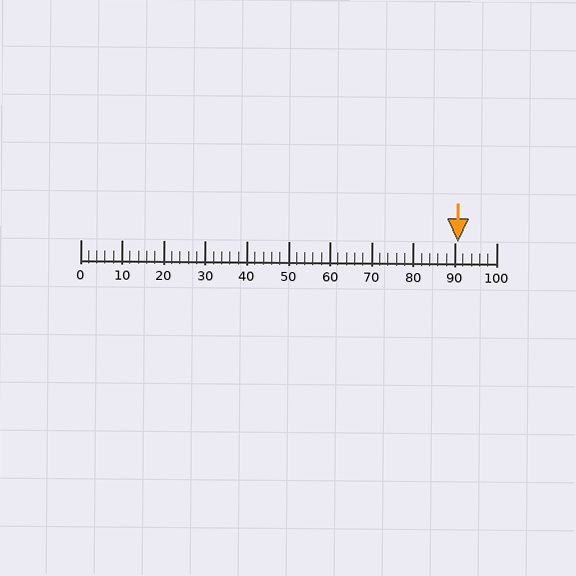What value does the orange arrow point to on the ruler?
The orange arrow points to approximately 91.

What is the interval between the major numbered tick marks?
The major tick marks are spaced 10 units apart.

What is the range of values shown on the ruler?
The ruler shows values from 0 to 100.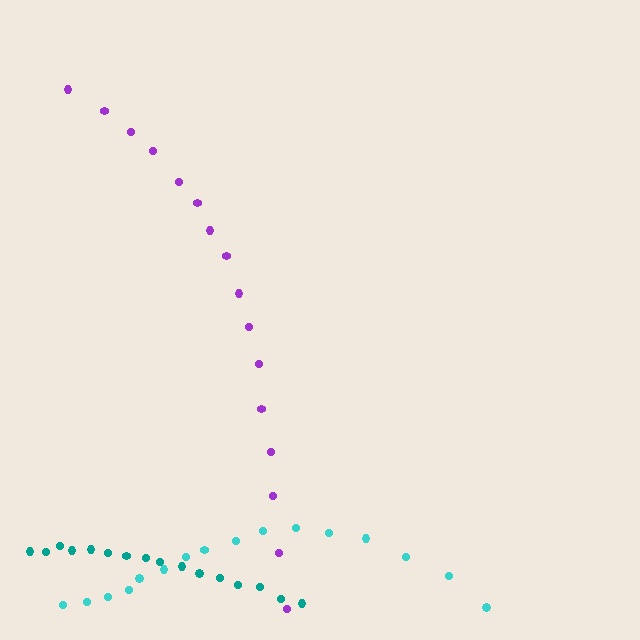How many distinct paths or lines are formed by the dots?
There are 3 distinct paths.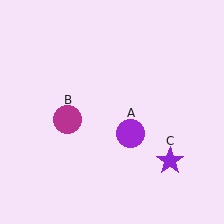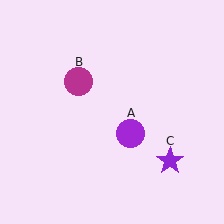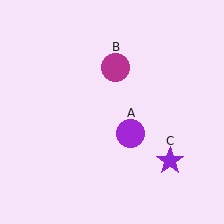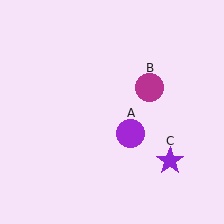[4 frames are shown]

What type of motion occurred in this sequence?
The magenta circle (object B) rotated clockwise around the center of the scene.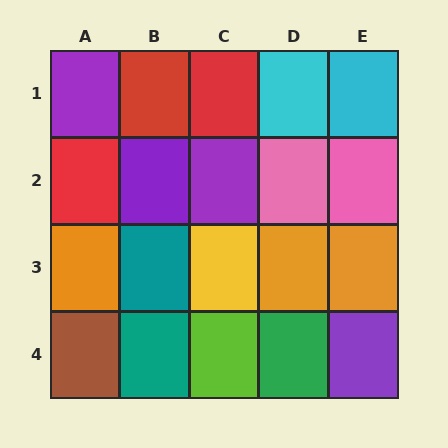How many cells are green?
1 cell is green.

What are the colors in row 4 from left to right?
Brown, teal, lime, green, purple.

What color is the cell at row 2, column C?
Purple.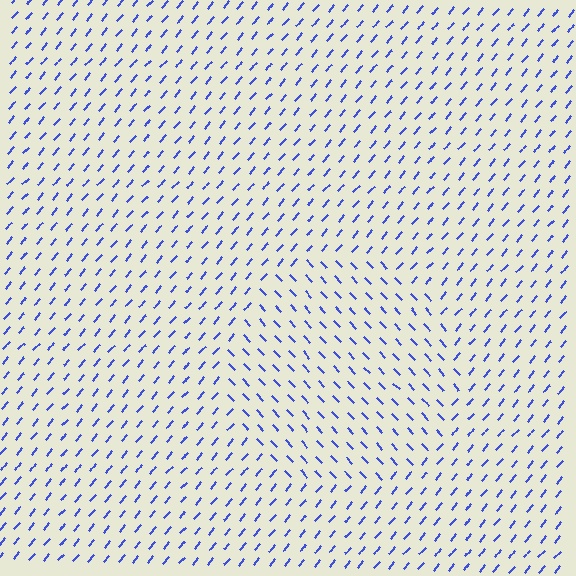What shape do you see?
I see a circle.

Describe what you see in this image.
The image is filled with small blue line segments. A circle region in the image has lines oriented differently from the surrounding lines, creating a visible texture boundary.